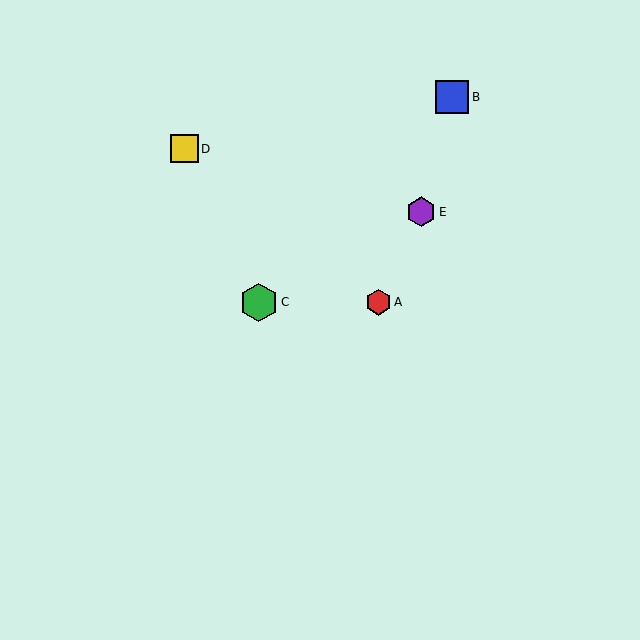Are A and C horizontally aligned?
Yes, both are at y≈302.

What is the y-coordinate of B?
Object B is at y≈97.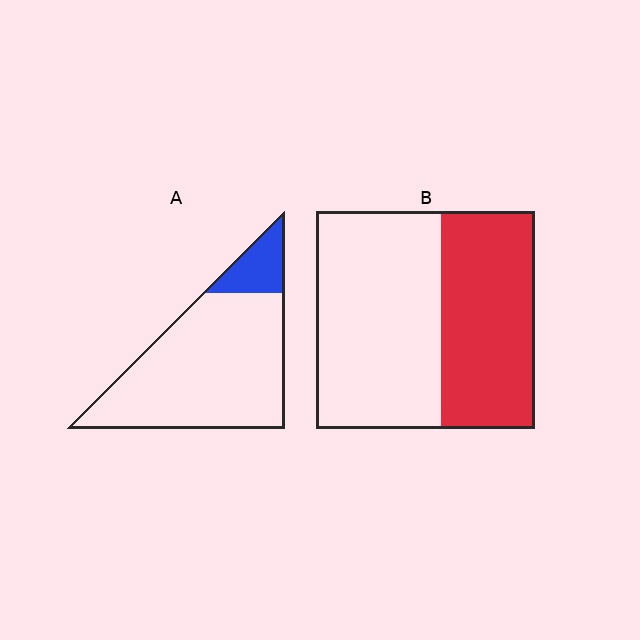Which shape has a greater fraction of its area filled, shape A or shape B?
Shape B.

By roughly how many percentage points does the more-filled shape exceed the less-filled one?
By roughly 30 percentage points (B over A).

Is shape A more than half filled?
No.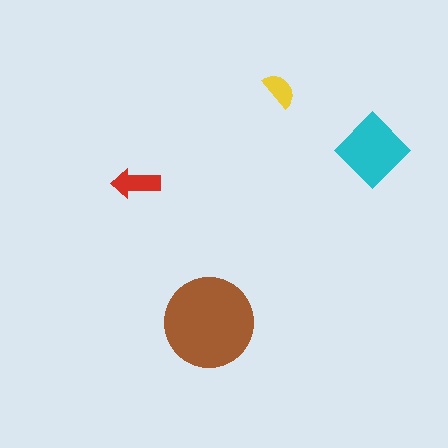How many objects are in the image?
There are 4 objects in the image.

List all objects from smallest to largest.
The yellow semicircle, the red arrow, the cyan diamond, the brown circle.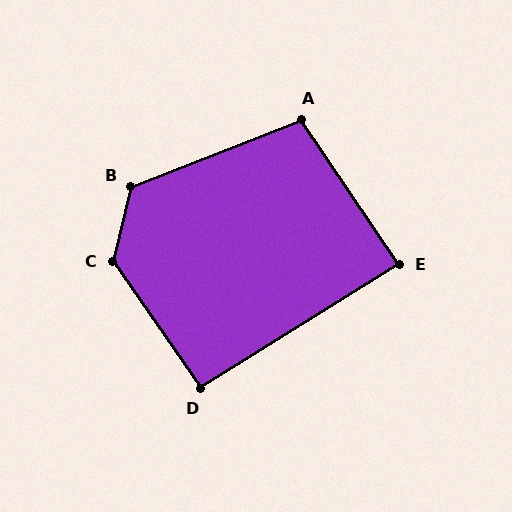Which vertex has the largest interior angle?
C, at approximately 132 degrees.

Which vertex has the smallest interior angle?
E, at approximately 88 degrees.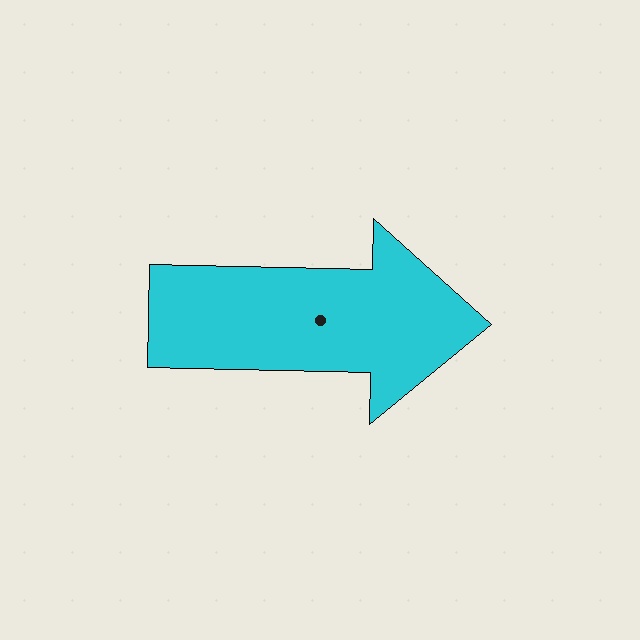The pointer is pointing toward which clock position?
Roughly 3 o'clock.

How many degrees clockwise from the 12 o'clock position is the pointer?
Approximately 91 degrees.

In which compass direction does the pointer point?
East.